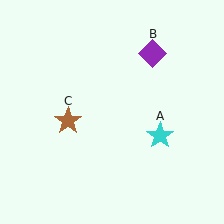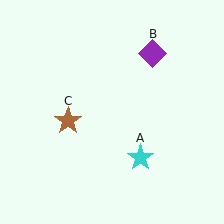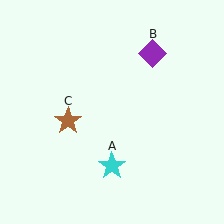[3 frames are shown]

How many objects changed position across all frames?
1 object changed position: cyan star (object A).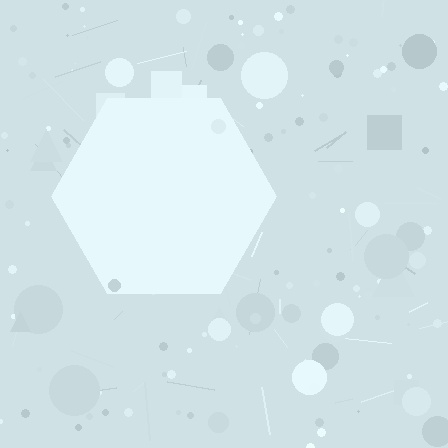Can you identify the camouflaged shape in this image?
The camouflaged shape is a hexagon.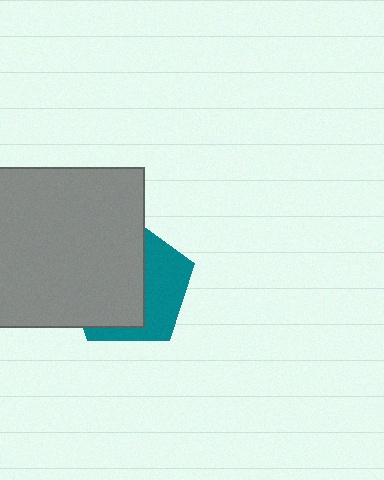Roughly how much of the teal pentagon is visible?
A small part of it is visible (roughly 40%).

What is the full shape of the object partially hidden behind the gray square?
The partially hidden object is a teal pentagon.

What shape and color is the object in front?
The object in front is a gray square.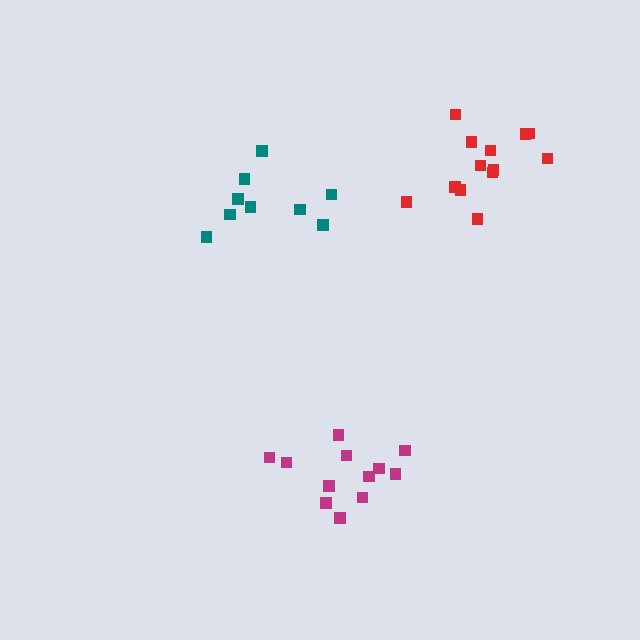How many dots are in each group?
Group 1: 9 dots, Group 2: 12 dots, Group 3: 13 dots (34 total).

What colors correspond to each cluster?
The clusters are colored: teal, magenta, red.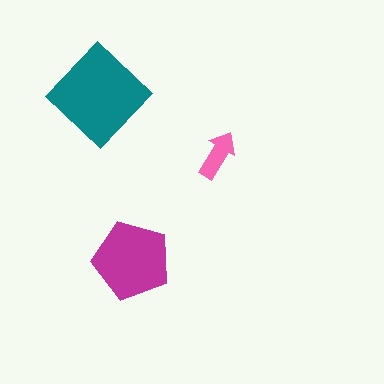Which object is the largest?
The teal diamond.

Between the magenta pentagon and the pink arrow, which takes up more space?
The magenta pentagon.